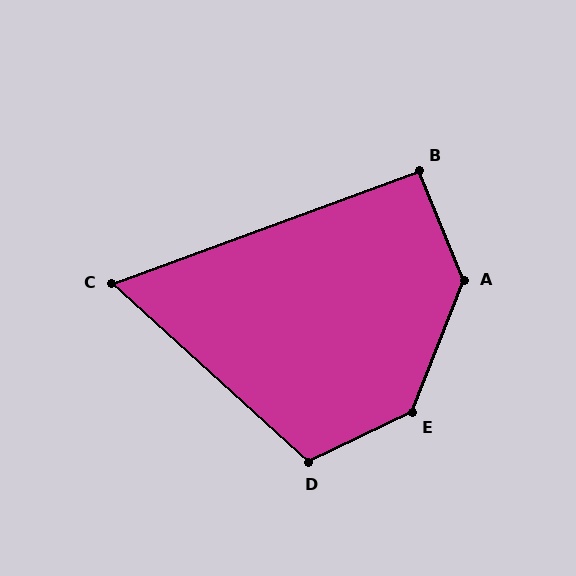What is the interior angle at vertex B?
Approximately 92 degrees (approximately right).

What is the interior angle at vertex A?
Approximately 137 degrees (obtuse).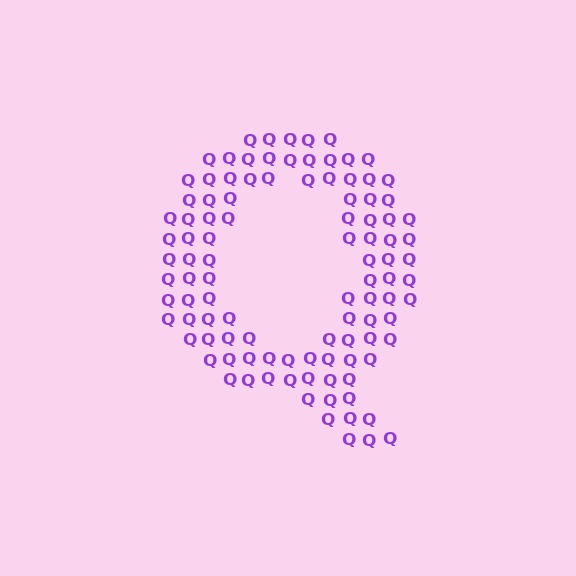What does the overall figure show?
The overall figure shows the letter Q.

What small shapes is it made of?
It is made of small letter Q's.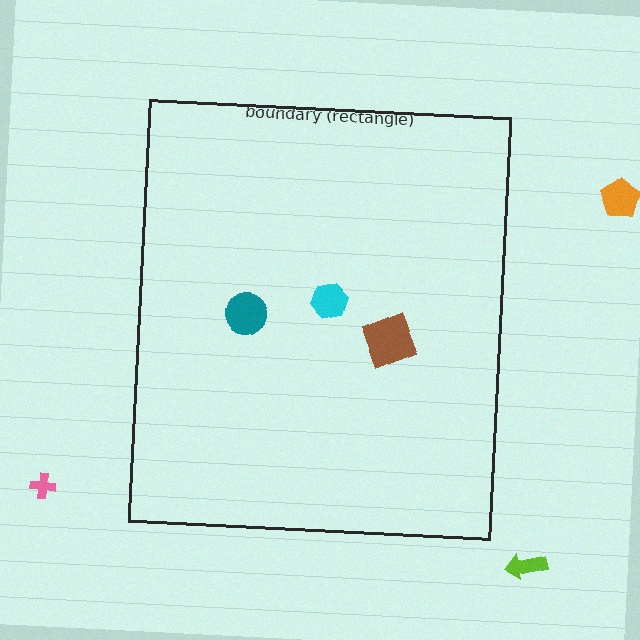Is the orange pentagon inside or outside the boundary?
Outside.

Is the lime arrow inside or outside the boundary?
Outside.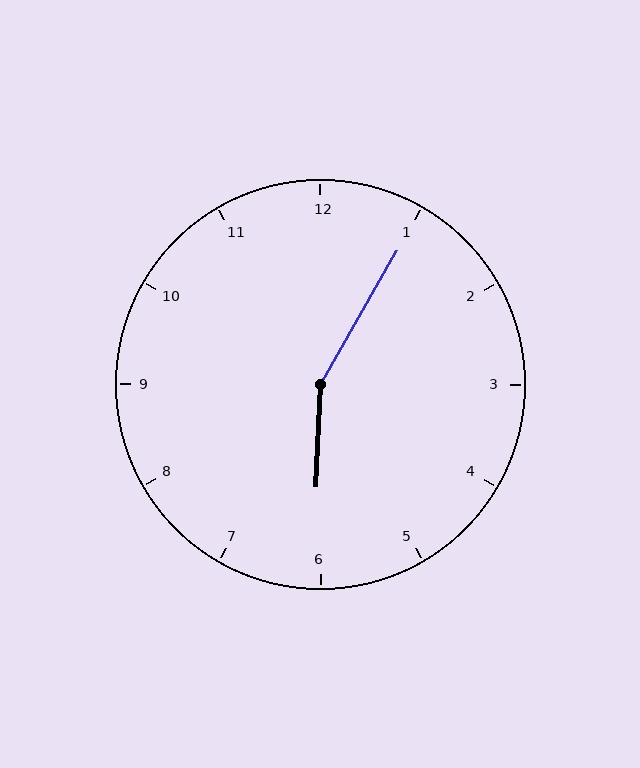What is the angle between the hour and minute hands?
Approximately 152 degrees.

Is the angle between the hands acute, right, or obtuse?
It is obtuse.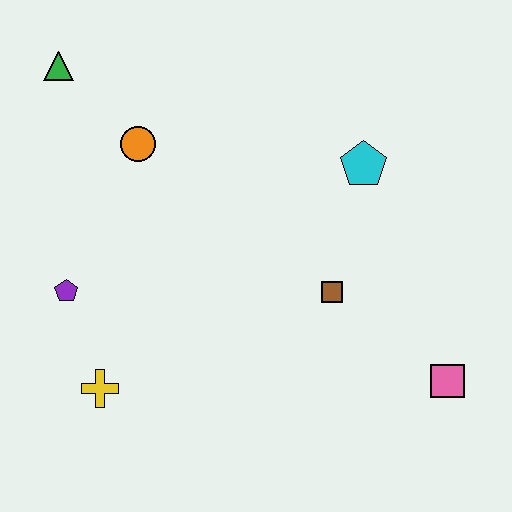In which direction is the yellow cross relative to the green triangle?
The yellow cross is below the green triangle.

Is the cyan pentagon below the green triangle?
Yes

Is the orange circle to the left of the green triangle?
No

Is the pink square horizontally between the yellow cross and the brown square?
No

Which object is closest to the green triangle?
The orange circle is closest to the green triangle.